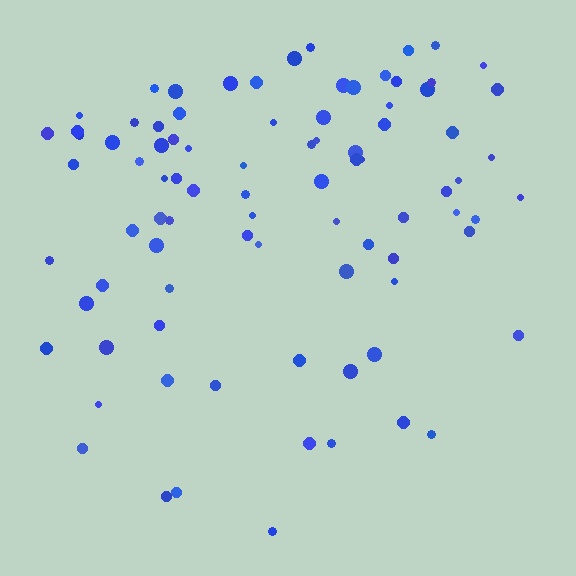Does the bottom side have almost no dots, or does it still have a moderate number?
Still a moderate number, just noticeably fewer than the top.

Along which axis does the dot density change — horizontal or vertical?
Vertical.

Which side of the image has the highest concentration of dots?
The top.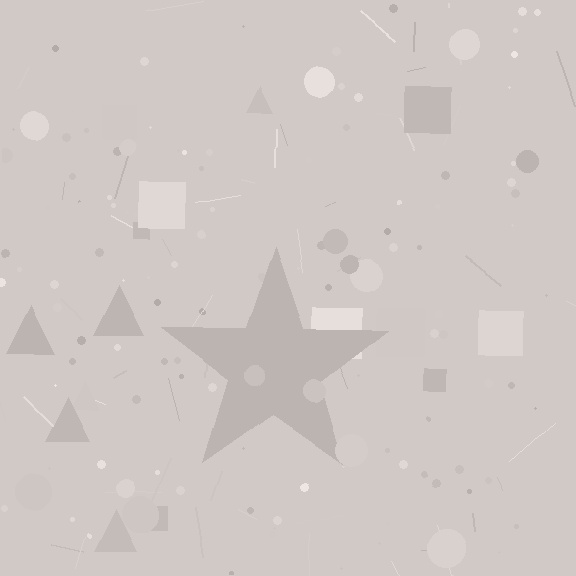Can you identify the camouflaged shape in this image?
The camouflaged shape is a star.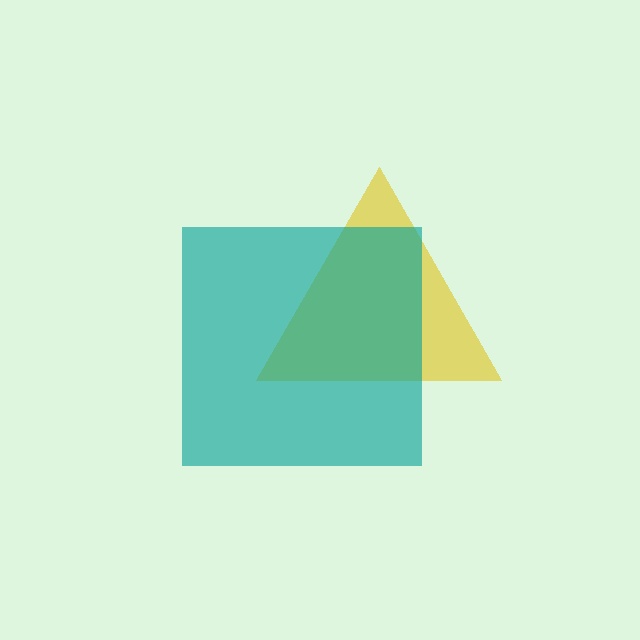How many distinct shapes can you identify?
There are 2 distinct shapes: a yellow triangle, a teal square.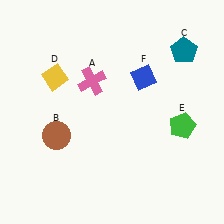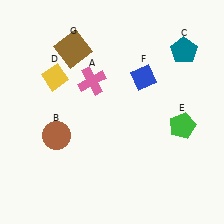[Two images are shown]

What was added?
A brown square (G) was added in Image 2.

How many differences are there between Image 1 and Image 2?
There is 1 difference between the two images.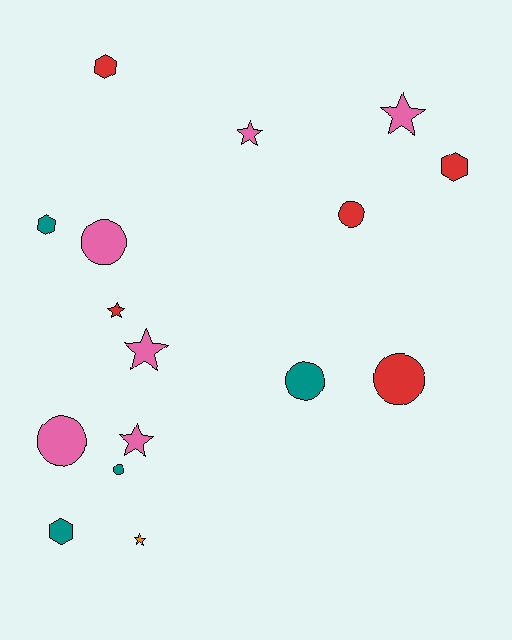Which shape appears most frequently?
Star, with 6 objects.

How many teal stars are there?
There are no teal stars.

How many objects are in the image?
There are 16 objects.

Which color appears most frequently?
Pink, with 6 objects.